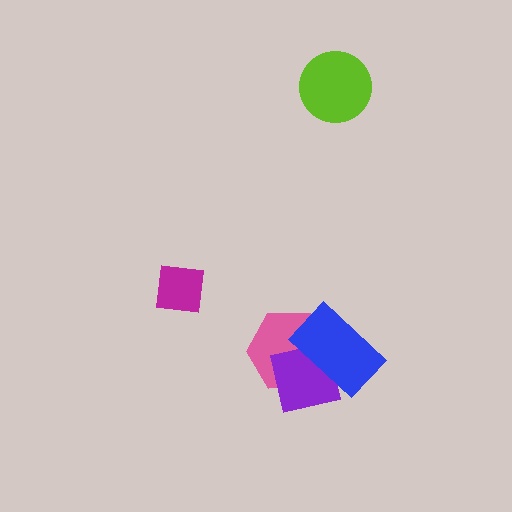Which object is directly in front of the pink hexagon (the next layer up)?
The purple square is directly in front of the pink hexagon.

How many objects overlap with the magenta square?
0 objects overlap with the magenta square.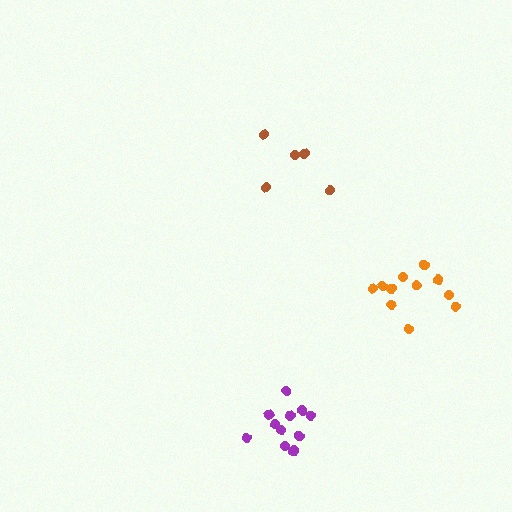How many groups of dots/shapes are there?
There are 3 groups.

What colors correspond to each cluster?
The clusters are colored: purple, brown, orange.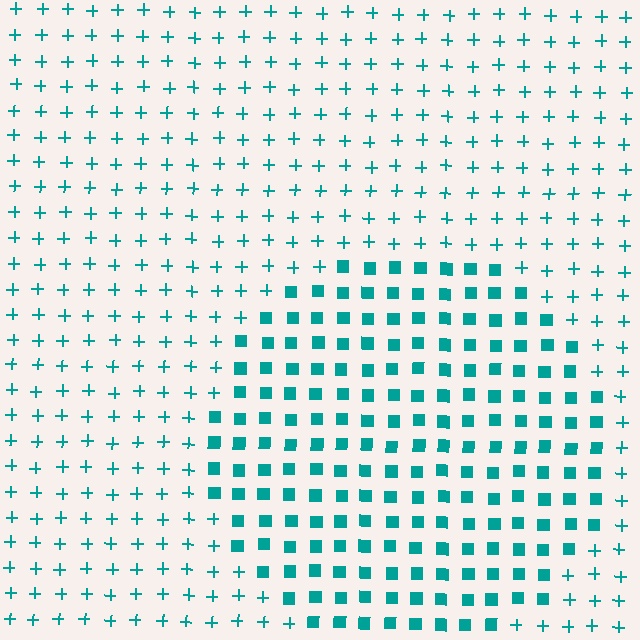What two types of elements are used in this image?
The image uses squares inside the circle region and plus signs outside it.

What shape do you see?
I see a circle.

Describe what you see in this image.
The image is filled with small teal elements arranged in a uniform grid. A circle-shaped region contains squares, while the surrounding area contains plus signs. The boundary is defined purely by the change in element shape.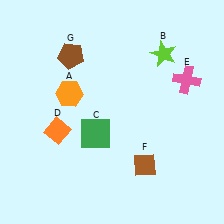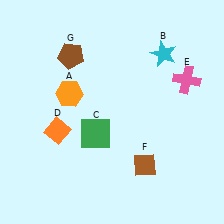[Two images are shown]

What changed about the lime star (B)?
In Image 1, B is lime. In Image 2, it changed to cyan.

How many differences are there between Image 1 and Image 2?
There is 1 difference between the two images.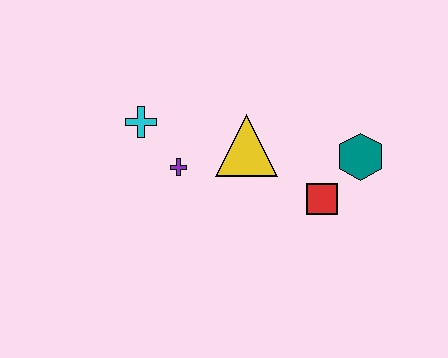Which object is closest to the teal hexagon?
The red square is closest to the teal hexagon.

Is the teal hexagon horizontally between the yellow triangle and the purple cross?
No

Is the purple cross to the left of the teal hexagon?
Yes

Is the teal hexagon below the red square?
No